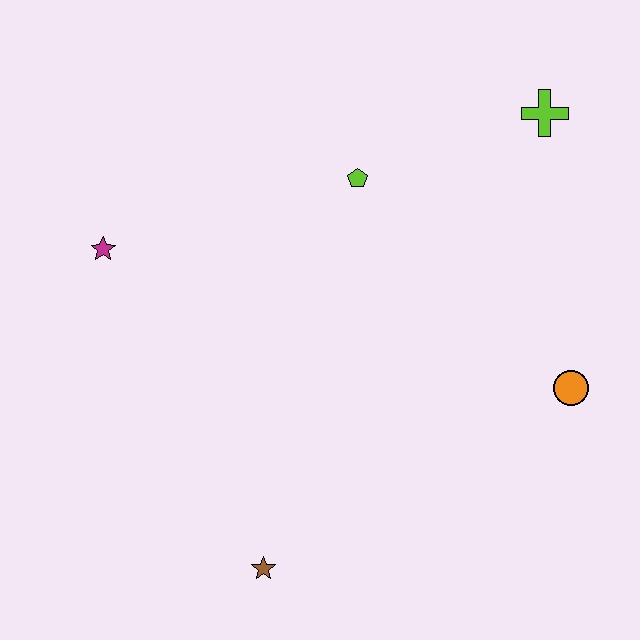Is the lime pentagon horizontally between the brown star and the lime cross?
Yes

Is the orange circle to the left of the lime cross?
No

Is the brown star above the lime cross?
No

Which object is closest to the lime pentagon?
The lime cross is closest to the lime pentagon.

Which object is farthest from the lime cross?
The brown star is farthest from the lime cross.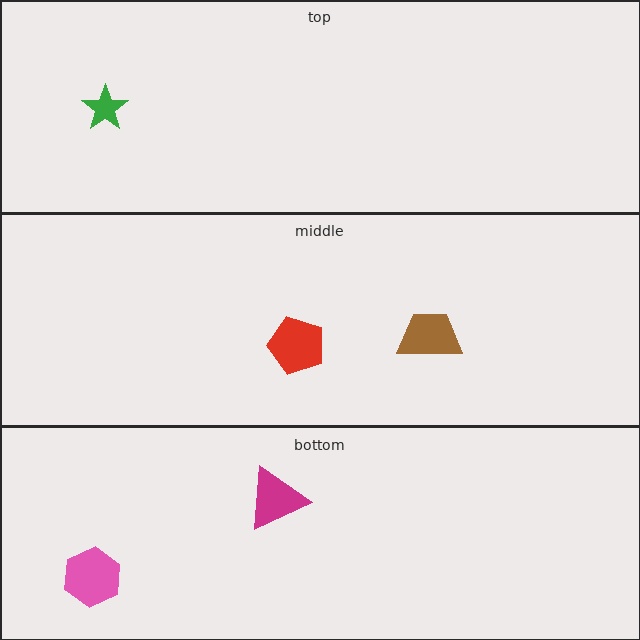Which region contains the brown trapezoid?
The middle region.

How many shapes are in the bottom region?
2.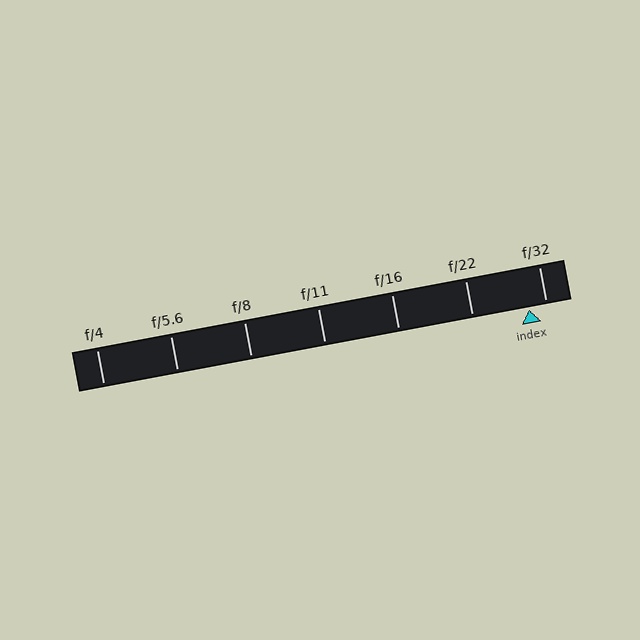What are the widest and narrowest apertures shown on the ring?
The widest aperture shown is f/4 and the narrowest is f/32.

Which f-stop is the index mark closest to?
The index mark is closest to f/32.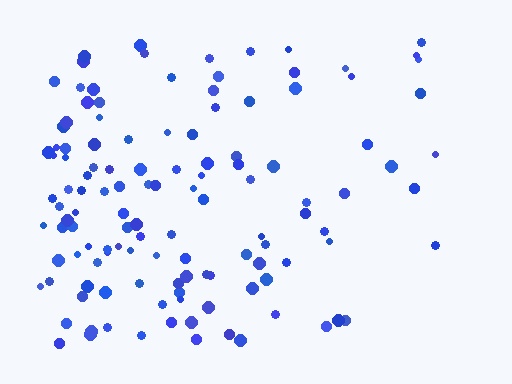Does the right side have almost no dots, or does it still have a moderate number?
Still a moderate number, just noticeably fewer than the left.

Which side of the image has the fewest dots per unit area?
The right.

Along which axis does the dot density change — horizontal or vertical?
Horizontal.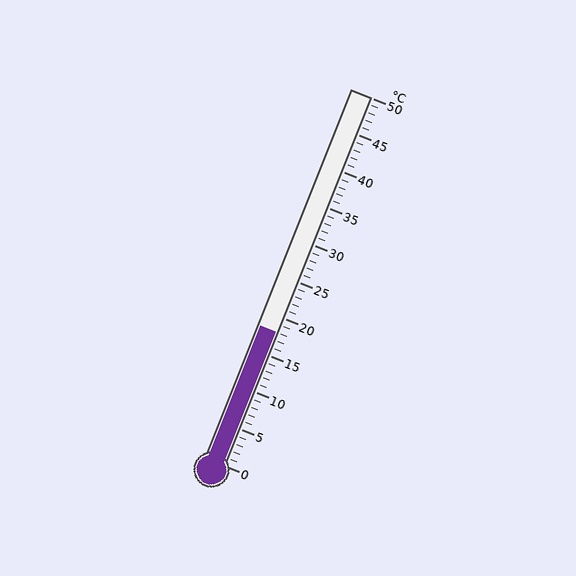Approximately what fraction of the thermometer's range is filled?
The thermometer is filled to approximately 35% of its range.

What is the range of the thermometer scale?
The thermometer scale ranges from 0°C to 50°C.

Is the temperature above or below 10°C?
The temperature is above 10°C.